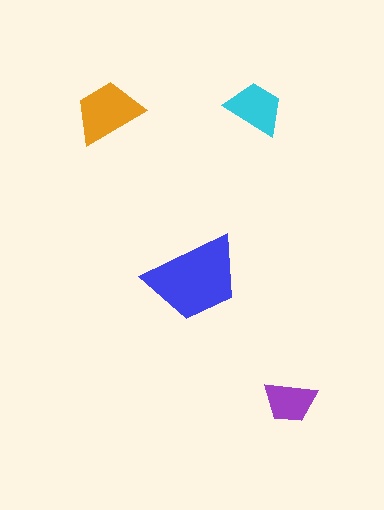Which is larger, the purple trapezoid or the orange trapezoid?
The orange one.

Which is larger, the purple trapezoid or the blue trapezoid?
The blue one.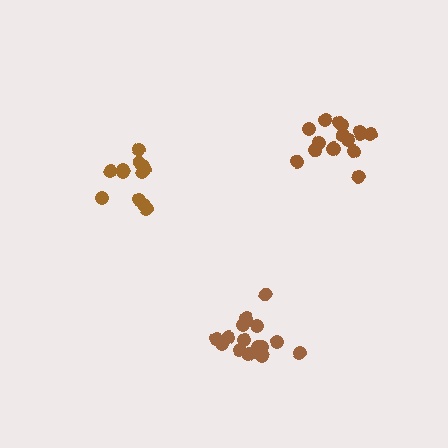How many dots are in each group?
Group 1: 13 dots, Group 2: 16 dots, Group 3: 16 dots (45 total).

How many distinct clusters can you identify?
There are 3 distinct clusters.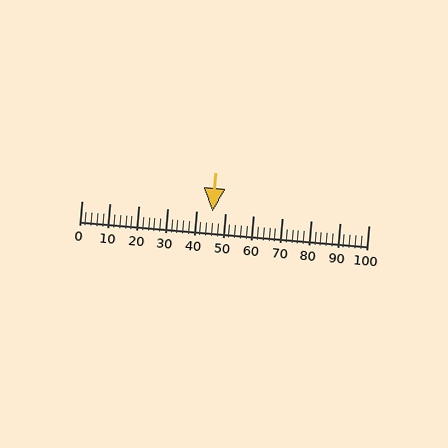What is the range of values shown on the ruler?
The ruler shows values from 0 to 100.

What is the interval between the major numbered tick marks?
The major tick marks are spaced 10 units apart.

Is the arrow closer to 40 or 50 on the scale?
The arrow is closer to 50.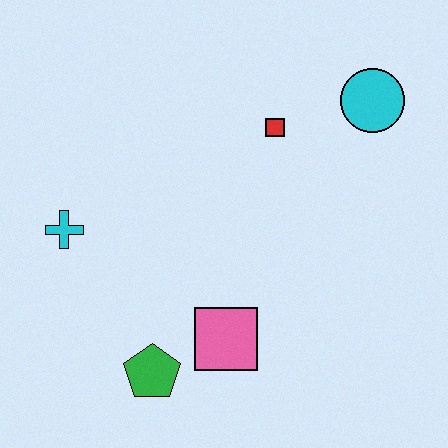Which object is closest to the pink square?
The green pentagon is closest to the pink square.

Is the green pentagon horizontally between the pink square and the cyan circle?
No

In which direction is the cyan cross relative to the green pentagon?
The cyan cross is above the green pentagon.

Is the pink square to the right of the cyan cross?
Yes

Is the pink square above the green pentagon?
Yes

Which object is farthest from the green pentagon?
The cyan circle is farthest from the green pentagon.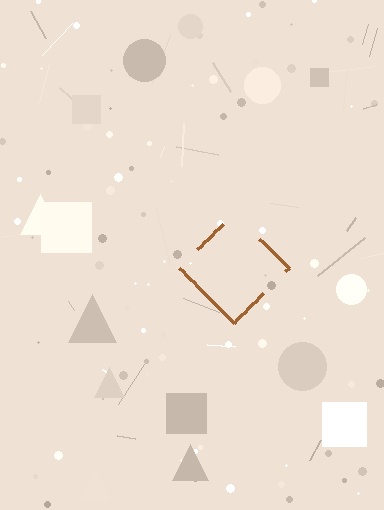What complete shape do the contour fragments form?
The contour fragments form a diamond.